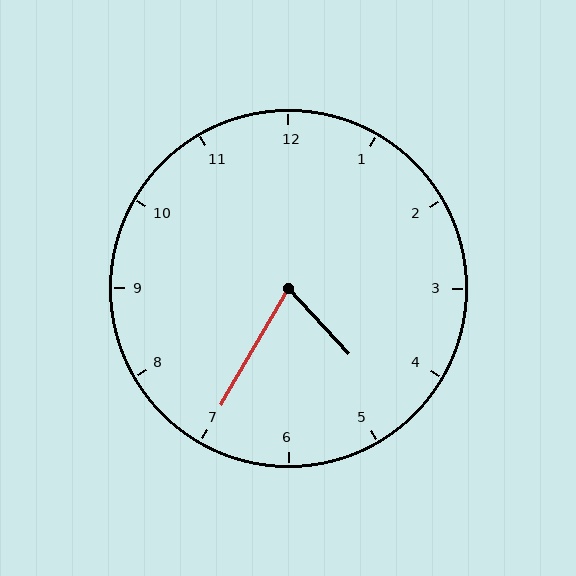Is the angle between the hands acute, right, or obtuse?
It is acute.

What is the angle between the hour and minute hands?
Approximately 72 degrees.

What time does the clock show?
4:35.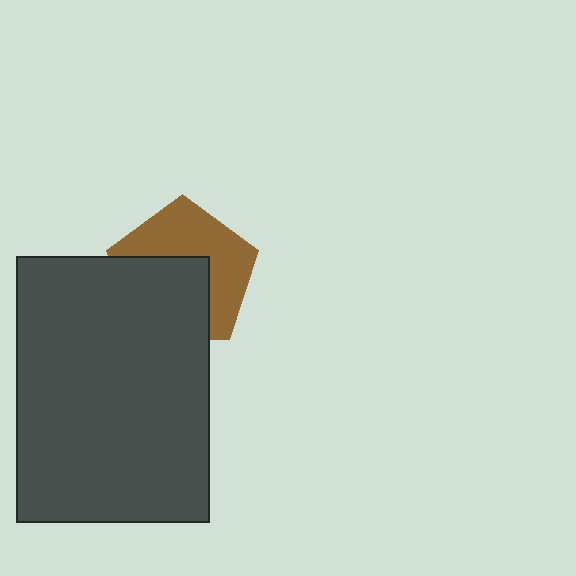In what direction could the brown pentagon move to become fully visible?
The brown pentagon could move up. That would shift it out from behind the dark gray rectangle entirely.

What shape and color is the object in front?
The object in front is a dark gray rectangle.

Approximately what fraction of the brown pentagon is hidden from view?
Roughly 48% of the brown pentagon is hidden behind the dark gray rectangle.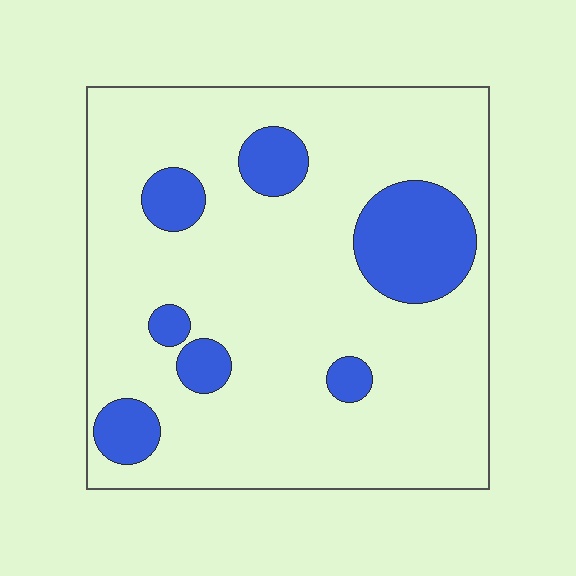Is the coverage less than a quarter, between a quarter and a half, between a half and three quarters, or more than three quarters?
Less than a quarter.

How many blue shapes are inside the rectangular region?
7.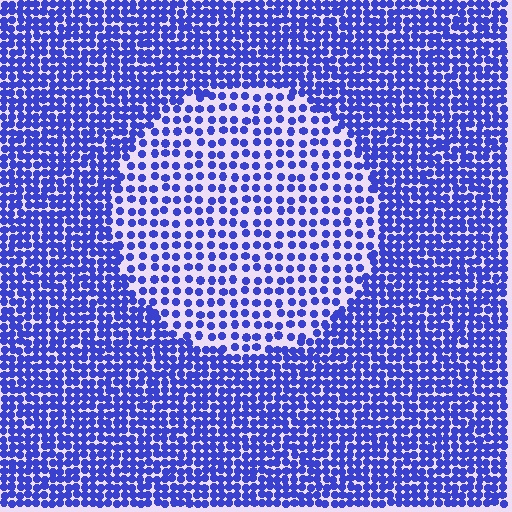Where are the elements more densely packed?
The elements are more densely packed outside the circle boundary.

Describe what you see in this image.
The image contains small blue elements arranged at two different densities. A circle-shaped region is visible where the elements are less densely packed than the surrounding area.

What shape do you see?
I see a circle.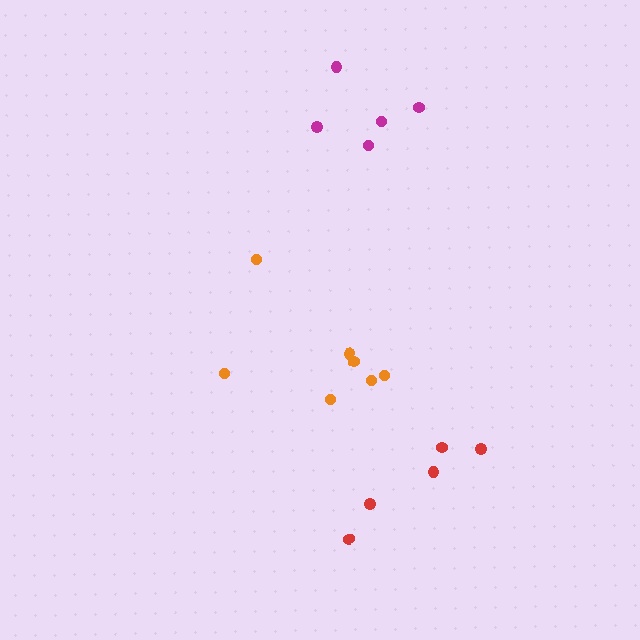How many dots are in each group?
Group 1: 7 dots, Group 2: 5 dots, Group 3: 5 dots (17 total).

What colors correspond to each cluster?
The clusters are colored: orange, magenta, red.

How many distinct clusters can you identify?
There are 3 distinct clusters.